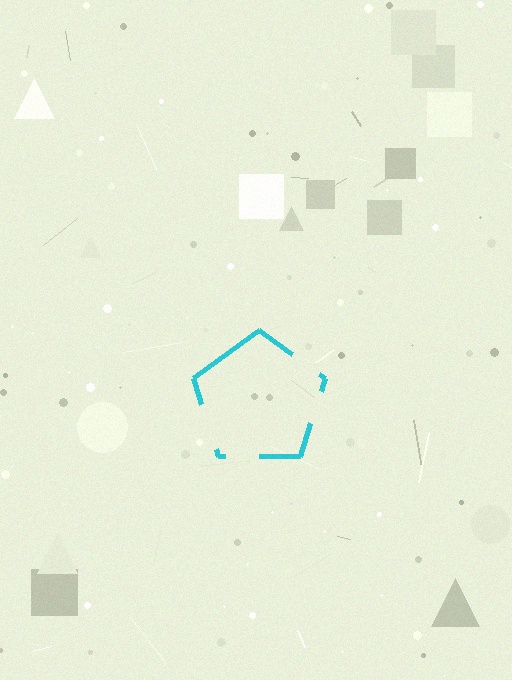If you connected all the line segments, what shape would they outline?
They would outline a pentagon.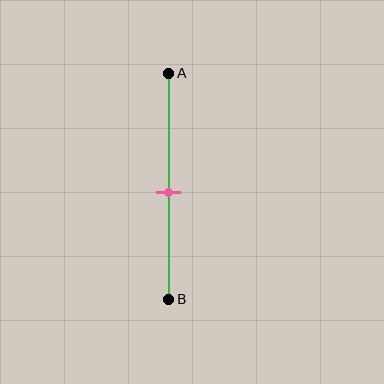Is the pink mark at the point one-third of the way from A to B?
No, the mark is at about 55% from A, not at the 33% one-third point.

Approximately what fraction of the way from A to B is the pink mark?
The pink mark is approximately 55% of the way from A to B.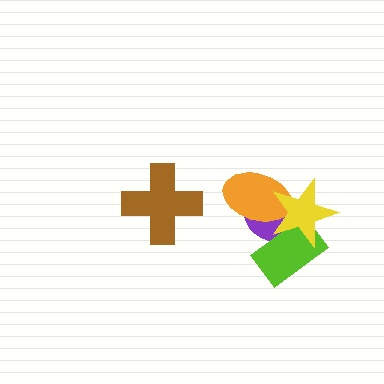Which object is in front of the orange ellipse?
The yellow star is in front of the orange ellipse.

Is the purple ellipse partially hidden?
Yes, it is partially covered by another shape.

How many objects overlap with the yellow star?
3 objects overlap with the yellow star.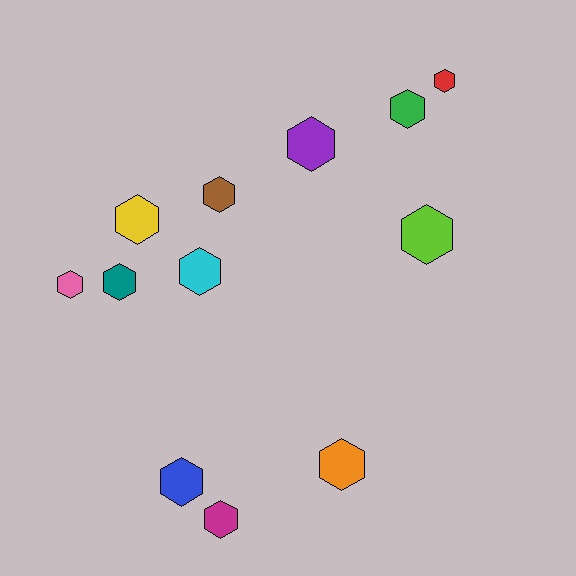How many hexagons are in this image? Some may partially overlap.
There are 12 hexagons.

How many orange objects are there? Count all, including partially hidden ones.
There is 1 orange object.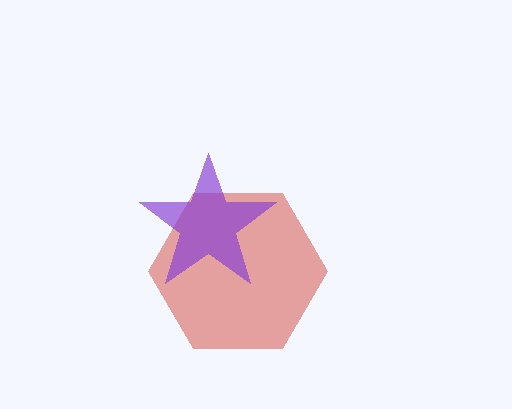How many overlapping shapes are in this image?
There are 2 overlapping shapes in the image.